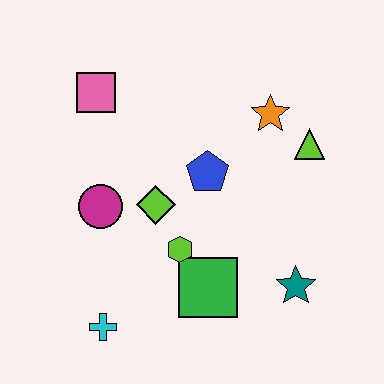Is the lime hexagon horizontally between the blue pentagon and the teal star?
No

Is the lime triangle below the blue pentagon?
No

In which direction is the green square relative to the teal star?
The green square is to the left of the teal star.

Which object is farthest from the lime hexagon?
The pink square is farthest from the lime hexagon.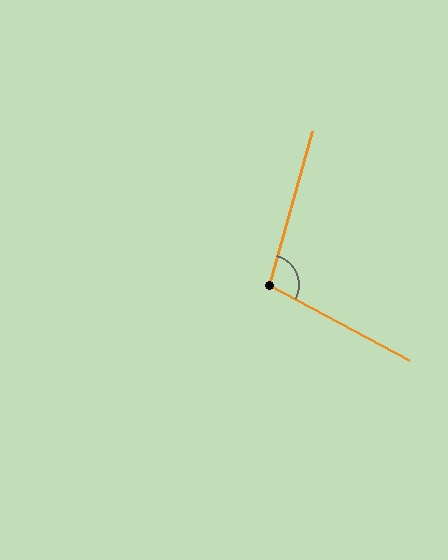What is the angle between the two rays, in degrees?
Approximately 102 degrees.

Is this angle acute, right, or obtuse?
It is obtuse.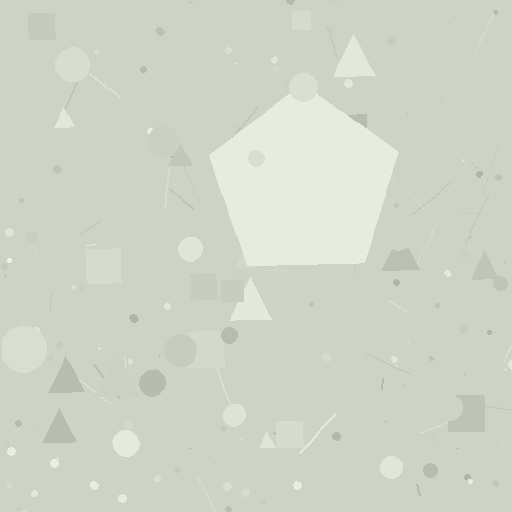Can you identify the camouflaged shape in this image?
The camouflaged shape is a pentagon.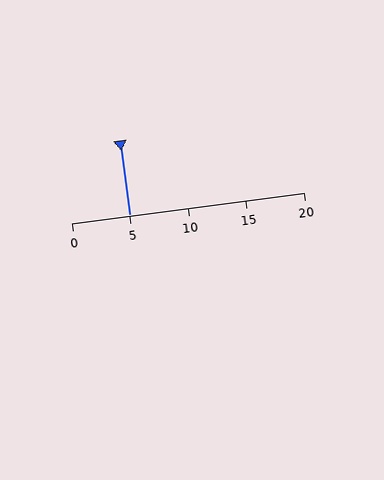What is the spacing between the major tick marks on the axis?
The major ticks are spaced 5 apart.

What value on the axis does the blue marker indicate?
The marker indicates approximately 5.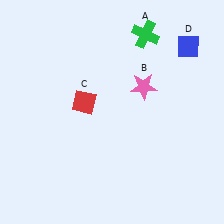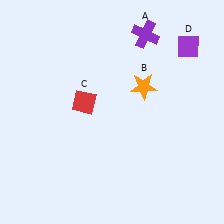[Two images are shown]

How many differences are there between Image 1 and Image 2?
There are 3 differences between the two images.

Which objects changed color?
A changed from green to purple. B changed from pink to orange. D changed from blue to purple.